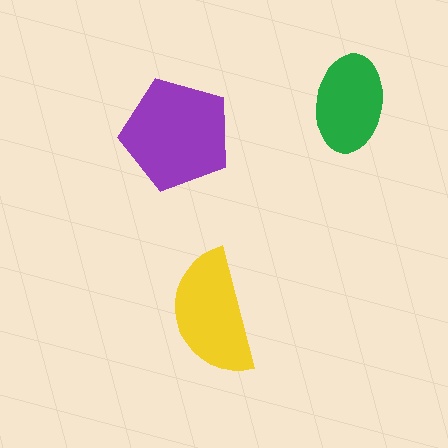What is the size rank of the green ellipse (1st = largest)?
3rd.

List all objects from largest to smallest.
The purple pentagon, the yellow semicircle, the green ellipse.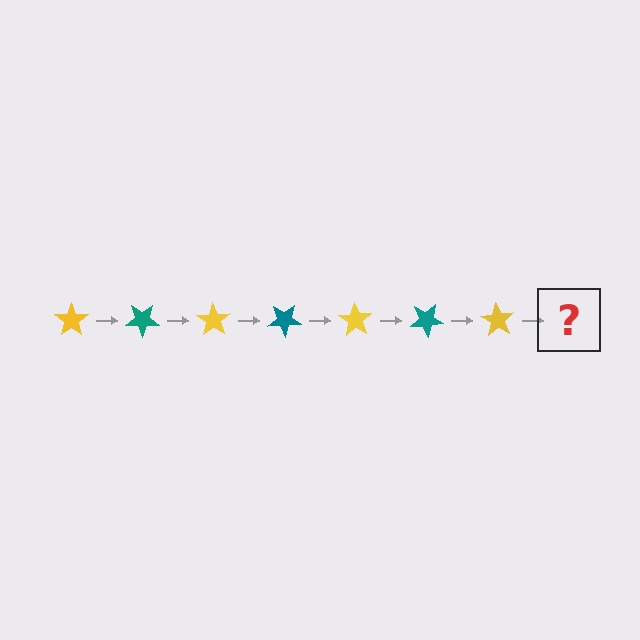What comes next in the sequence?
The next element should be a teal star, rotated 245 degrees from the start.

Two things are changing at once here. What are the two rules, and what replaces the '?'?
The two rules are that it rotates 35 degrees each step and the color cycles through yellow and teal. The '?' should be a teal star, rotated 245 degrees from the start.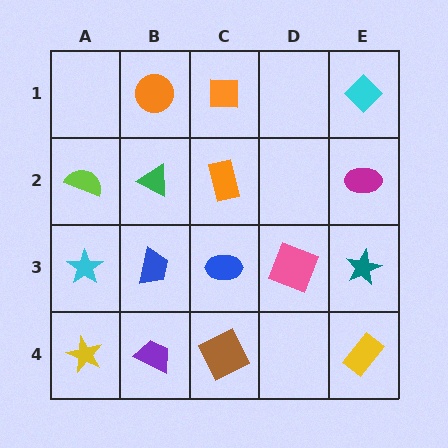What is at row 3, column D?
A pink square.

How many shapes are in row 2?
4 shapes.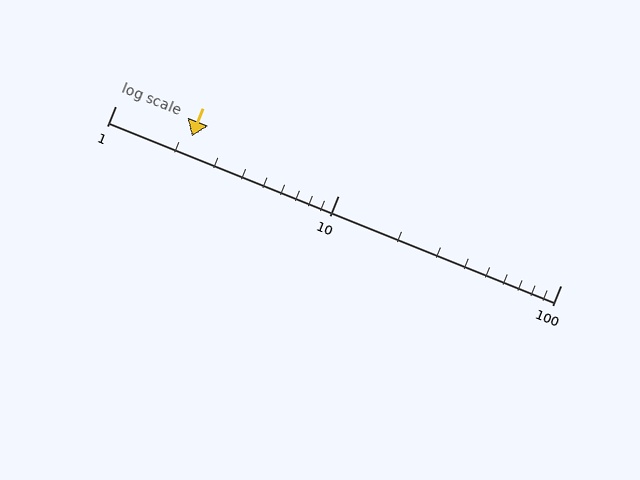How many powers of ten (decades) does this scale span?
The scale spans 2 decades, from 1 to 100.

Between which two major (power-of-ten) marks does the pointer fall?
The pointer is between 1 and 10.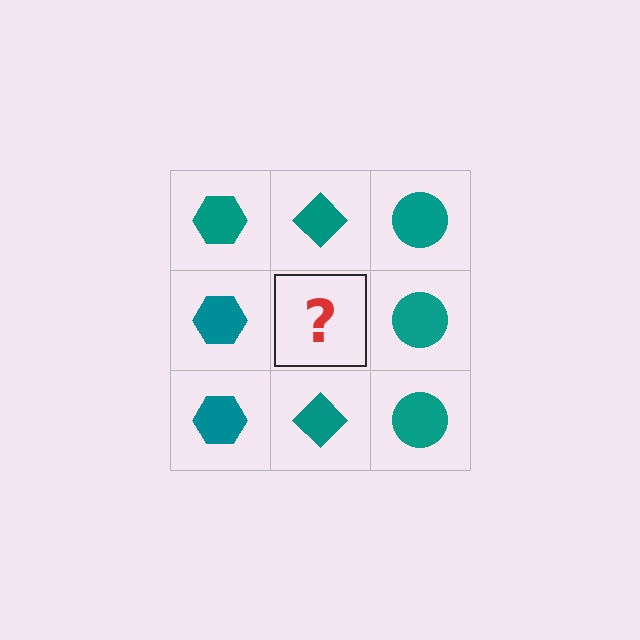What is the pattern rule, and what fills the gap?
The rule is that each column has a consistent shape. The gap should be filled with a teal diamond.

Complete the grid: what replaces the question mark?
The question mark should be replaced with a teal diamond.